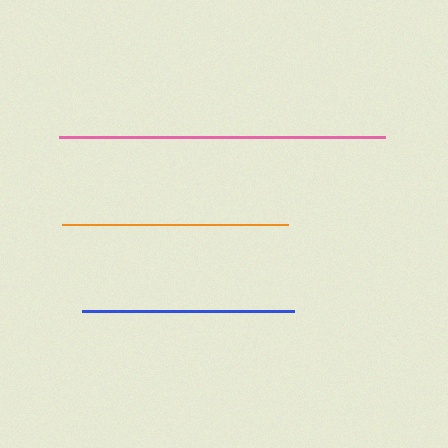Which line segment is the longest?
The pink line is the longest at approximately 325 pixels.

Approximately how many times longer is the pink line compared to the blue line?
The pink line is approximately 1.5 times the length of the blue line.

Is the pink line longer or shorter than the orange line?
The pink line is longer than the orange line.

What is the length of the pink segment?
The pink segment is approximately 325 pixels long.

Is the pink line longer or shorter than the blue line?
The pink line is longer than the blue line.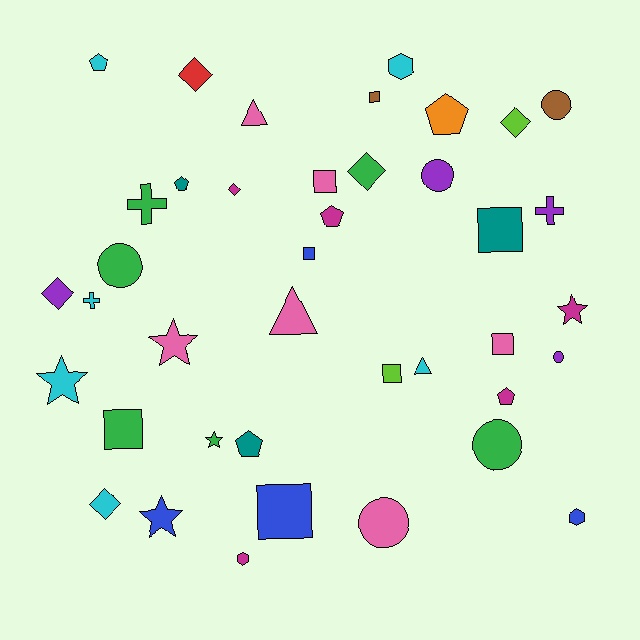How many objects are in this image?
There are 40 objects.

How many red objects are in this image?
There is 1 red object.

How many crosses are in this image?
There are 3 crosses.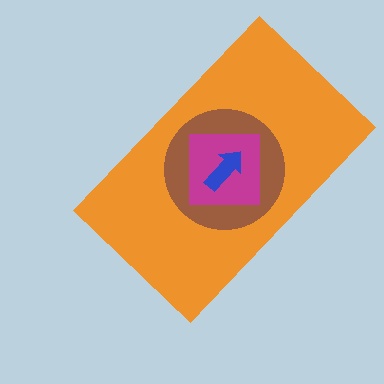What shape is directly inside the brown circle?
The magenta square.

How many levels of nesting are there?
4.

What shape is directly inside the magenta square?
The blue arrow.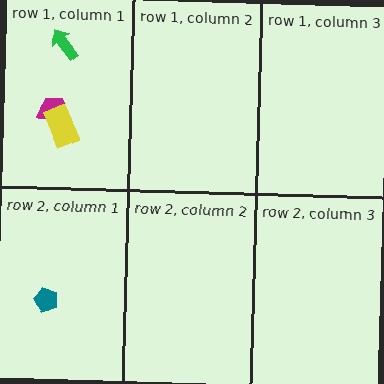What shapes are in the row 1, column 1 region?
The magenta trapezoid, the green arrow, the yellow rectangle.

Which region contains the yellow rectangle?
The row 1, column 1 region.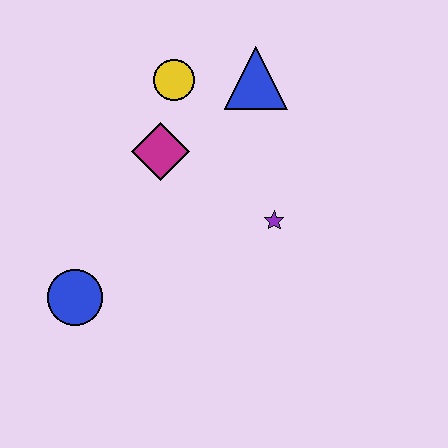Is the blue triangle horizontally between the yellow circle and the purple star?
Yes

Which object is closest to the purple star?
The magenta diamond is closest to the purple star.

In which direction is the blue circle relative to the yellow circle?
The blue circle is below the yellow circle.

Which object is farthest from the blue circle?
The blue triangle is farthest from the blue circle.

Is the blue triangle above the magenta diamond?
Yes